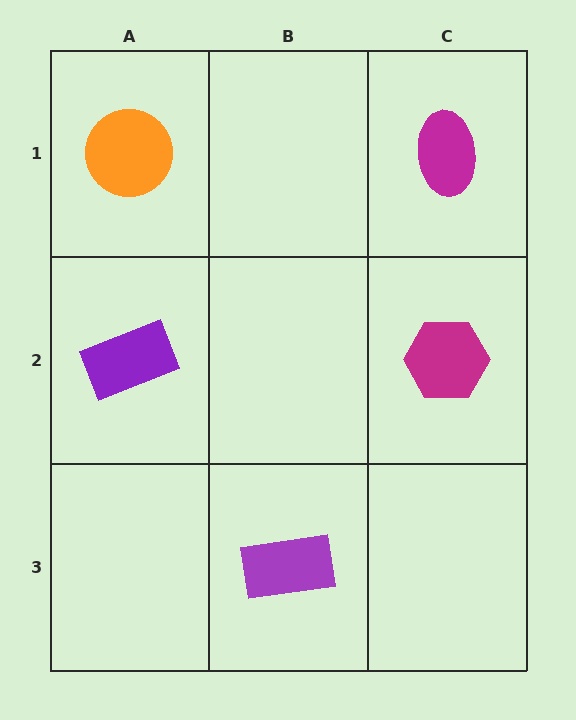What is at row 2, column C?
A magenta hexagon.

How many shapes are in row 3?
1 shape.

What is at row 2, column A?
A purple rectangle.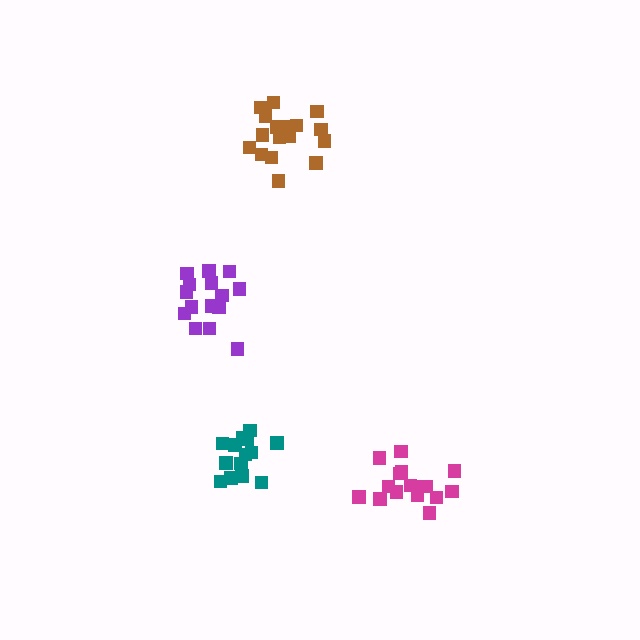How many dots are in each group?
Group 1: 16 dots, Group 2: 15 dots, Group 3: 17 dots, Group 4: 15 dots (63 total).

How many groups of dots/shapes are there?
There are 4 groups.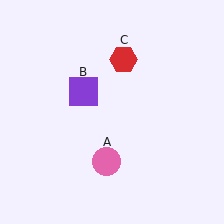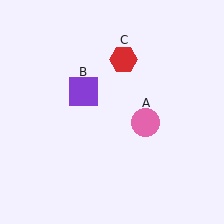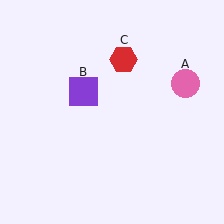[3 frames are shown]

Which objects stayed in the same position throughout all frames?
Purple square (object B) and red hexagon (object C) remained stationary.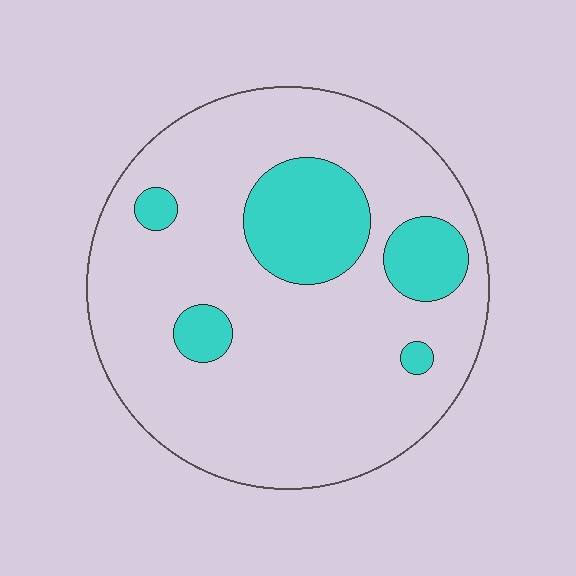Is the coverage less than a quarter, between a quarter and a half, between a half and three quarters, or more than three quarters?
Less than a quarter.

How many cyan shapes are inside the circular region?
5.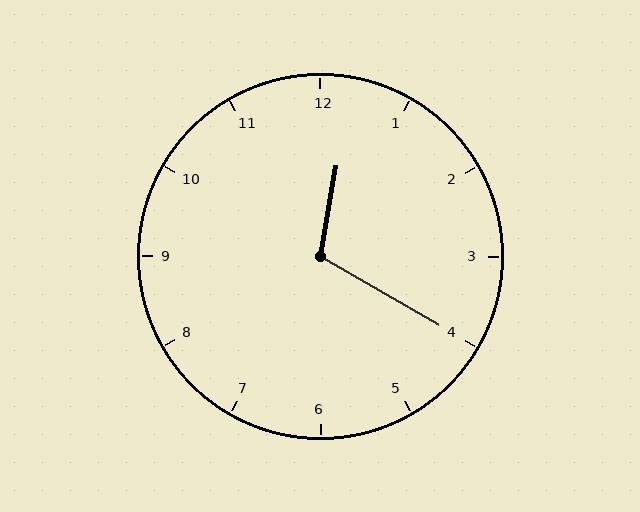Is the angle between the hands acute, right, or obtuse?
It is obtuse.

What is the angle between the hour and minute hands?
Approximately 110 degrees.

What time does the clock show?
12:20.